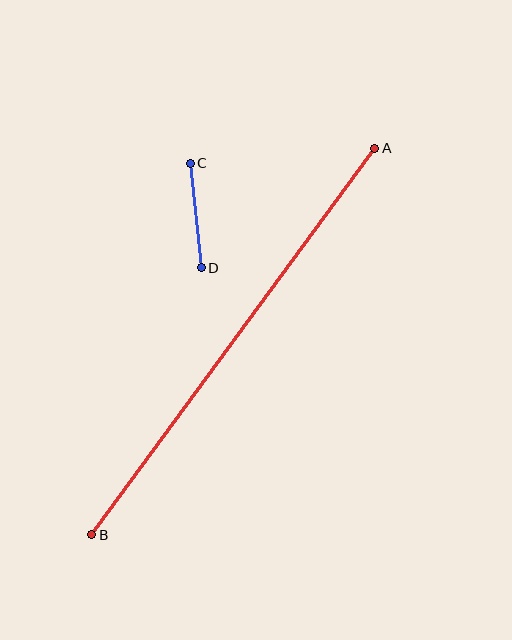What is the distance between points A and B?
The distance is approximately 479 pixels.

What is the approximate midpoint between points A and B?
The midpoint is at approximately (233, 342) pixels.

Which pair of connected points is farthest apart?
Points A and B are farthest apart.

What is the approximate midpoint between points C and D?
The midpoint is at approximately (196, 215) pixels.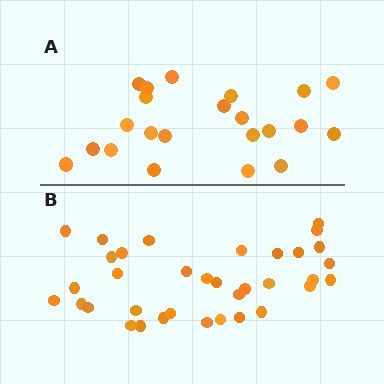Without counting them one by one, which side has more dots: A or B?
Region B (the bottom region) has more dots.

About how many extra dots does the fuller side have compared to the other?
Region B has approximately 15 more dots than region A.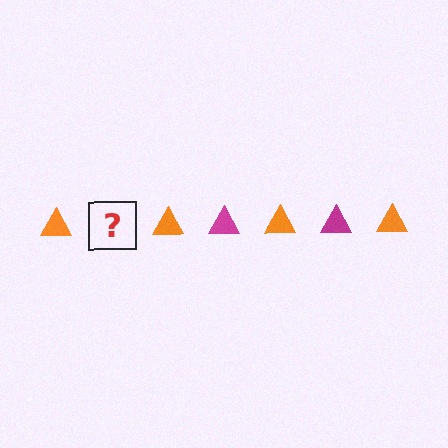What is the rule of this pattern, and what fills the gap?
The rule is that the pattern cycles through orange, magenta triangles. The gap should be filled with a magenta triangle.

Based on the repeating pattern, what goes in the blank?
The blank should be a magenta triangle.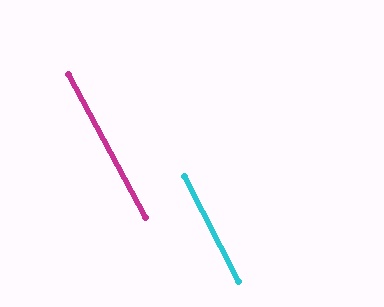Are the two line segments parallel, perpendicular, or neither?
Parallel — their directions differ by only 1.4°.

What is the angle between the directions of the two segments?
Approximately 1 degree.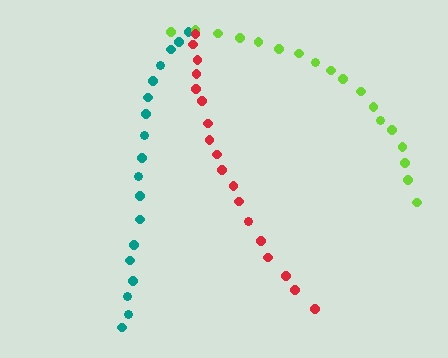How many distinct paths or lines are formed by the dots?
There are 3 distinct paths.